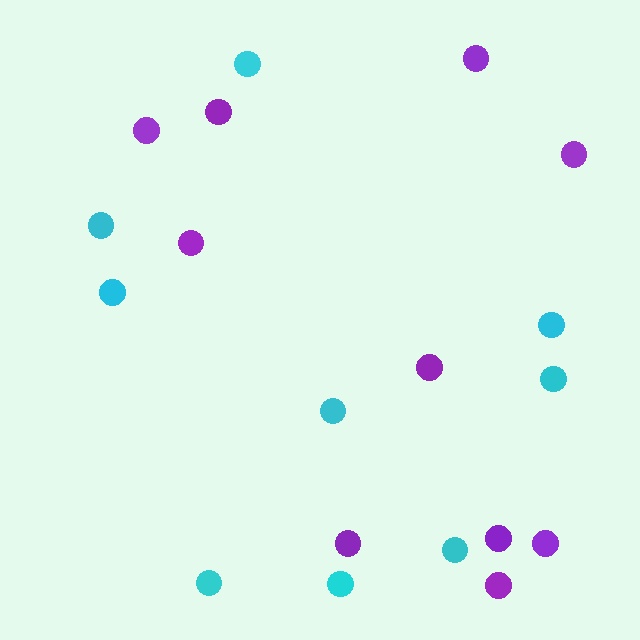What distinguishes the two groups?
There are 2 groups: one group of purple circles (10) and one group of cyan circles (9).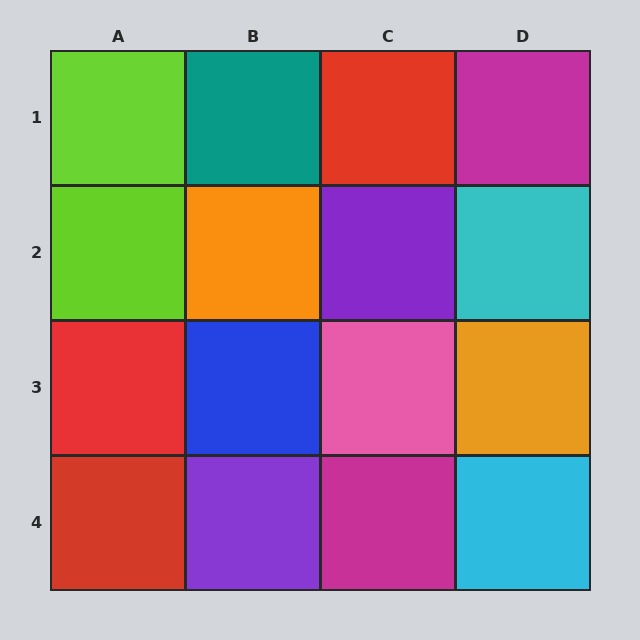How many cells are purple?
2 cells are purple.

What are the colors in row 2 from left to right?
Lime, orange, purple, cyan.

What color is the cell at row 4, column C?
Magenta.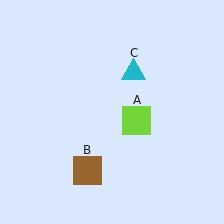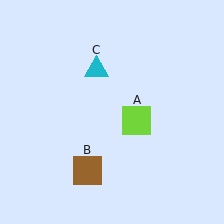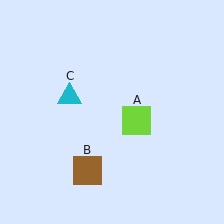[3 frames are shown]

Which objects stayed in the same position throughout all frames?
Lime square (object A) and brown square (object B) remained stationary.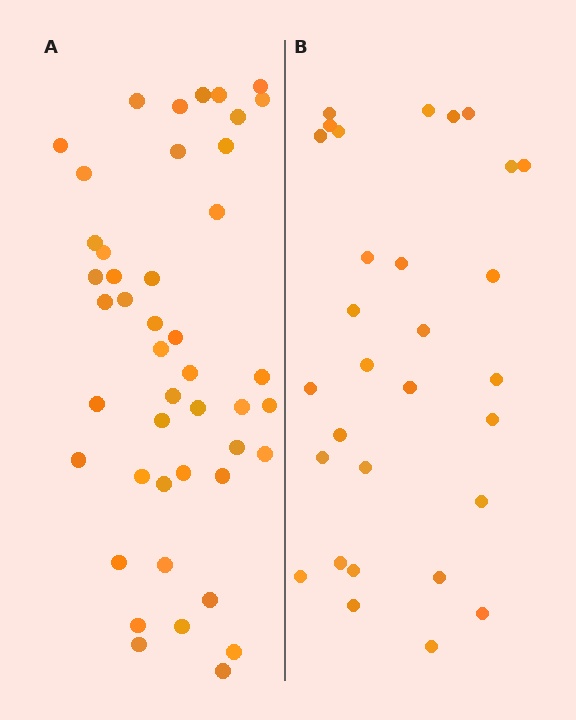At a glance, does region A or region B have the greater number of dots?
Region A (the left region) has more dots.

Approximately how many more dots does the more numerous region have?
Region A has approximately 15 more dots than region B.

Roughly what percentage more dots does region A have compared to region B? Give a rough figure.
About 50% more.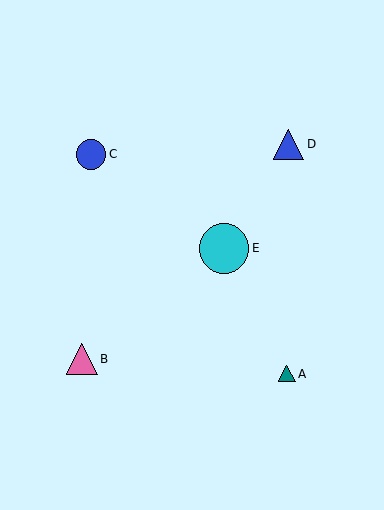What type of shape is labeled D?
Shape D is a blue triangle.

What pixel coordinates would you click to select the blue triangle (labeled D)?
Click at (288, 144) to select the blue triangle D.